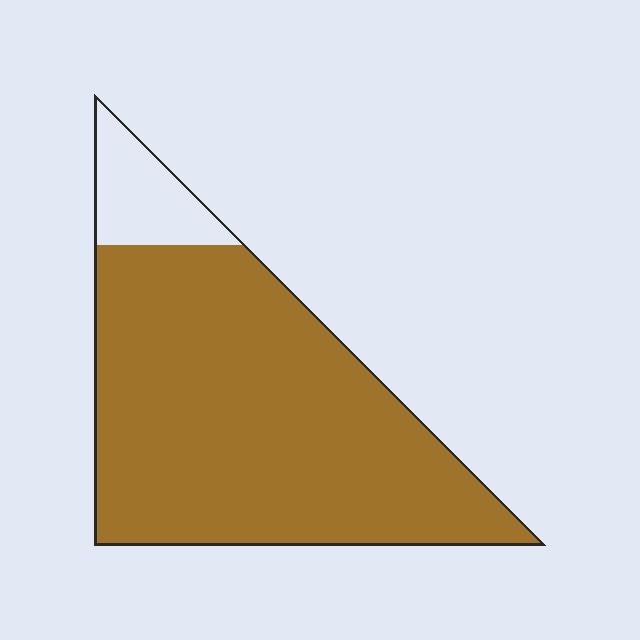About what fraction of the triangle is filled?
About nine tenths (9/10).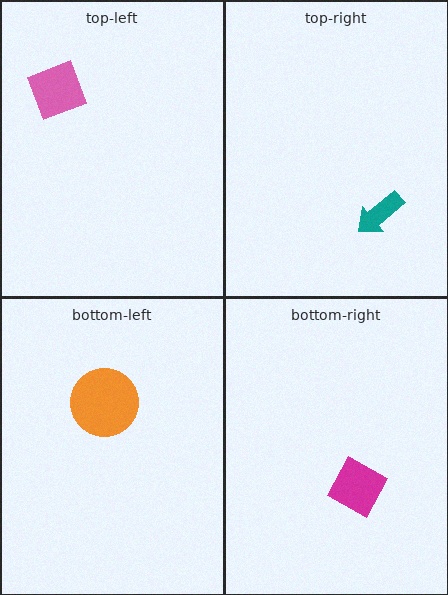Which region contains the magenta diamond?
The bottom-right region.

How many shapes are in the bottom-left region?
1.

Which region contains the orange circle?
The bottom-left region.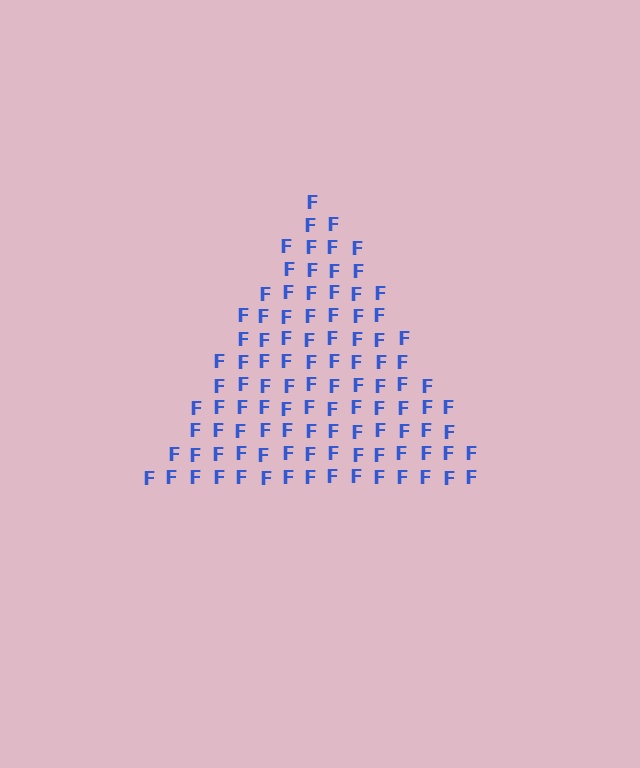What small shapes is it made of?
It is made of small letter F's.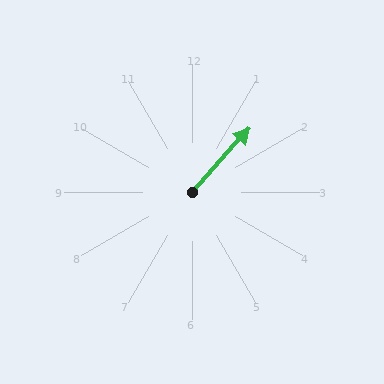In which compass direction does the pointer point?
Northeast.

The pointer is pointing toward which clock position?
Roughly 1 o'clock.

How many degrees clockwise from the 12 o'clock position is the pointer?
Approximately 42 degrees.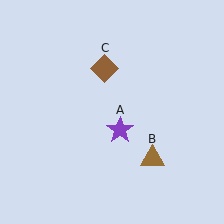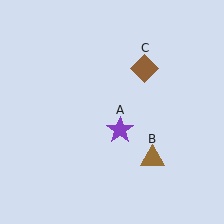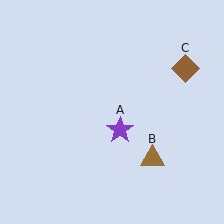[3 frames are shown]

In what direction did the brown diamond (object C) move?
The brown diamond (object C) moved right.